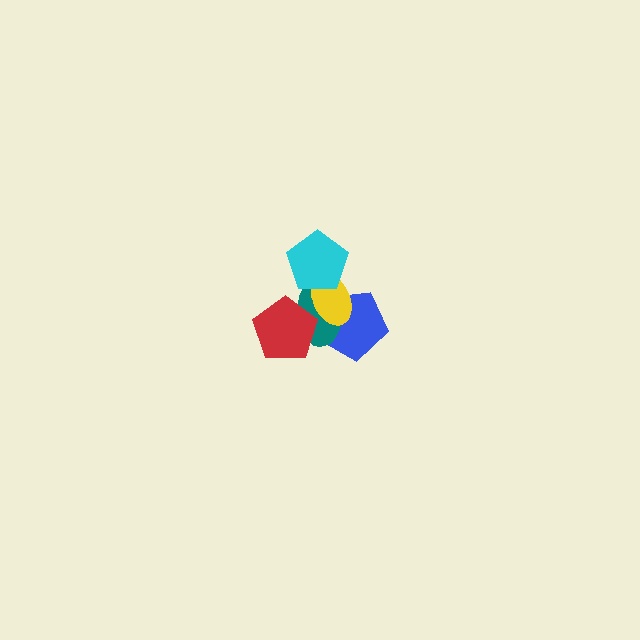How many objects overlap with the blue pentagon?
2 objects overlap with the blue pentagon.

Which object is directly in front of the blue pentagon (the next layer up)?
The teal ellipse is directly in front of the blue pentagon.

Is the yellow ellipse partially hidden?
Yes, it is partially covered by another shape.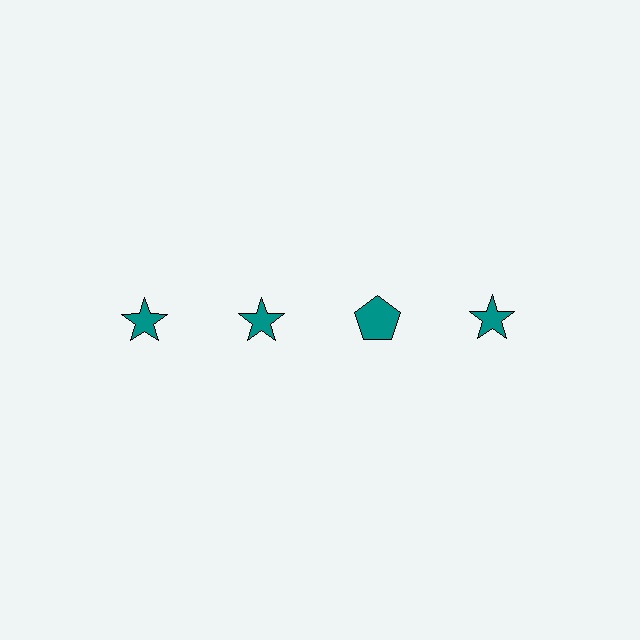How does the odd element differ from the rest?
It has a different shape: pentagon instead of star.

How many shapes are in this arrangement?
There are 4 shapes arranged in a grid pattern.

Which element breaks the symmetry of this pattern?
The teal pentagon in the top row, center column breaks the symmetry. All other shapes are teal stars.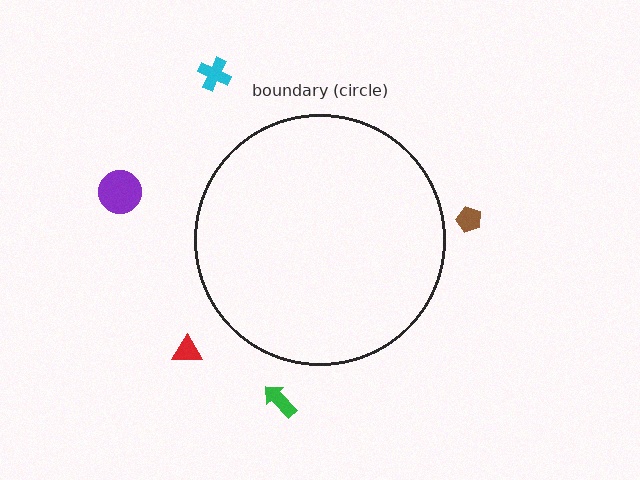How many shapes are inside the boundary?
0 inside, 5 outside.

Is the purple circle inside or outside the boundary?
Outside.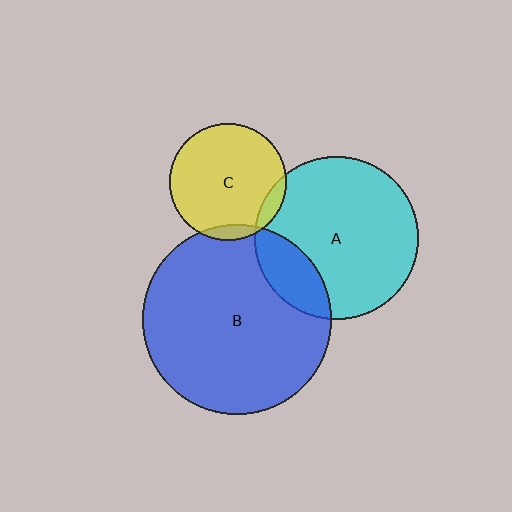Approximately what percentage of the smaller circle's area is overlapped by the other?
Approximately 10%.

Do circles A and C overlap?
Yes.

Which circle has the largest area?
Circle B (blue).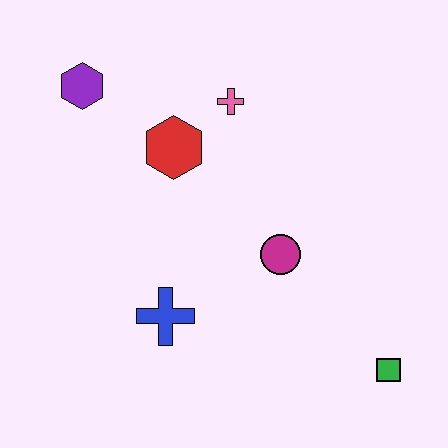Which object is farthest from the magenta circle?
The purple hexagon is farthest from the magenta circle.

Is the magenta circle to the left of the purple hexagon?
No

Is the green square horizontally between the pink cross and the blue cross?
No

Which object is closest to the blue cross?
The magenta circle is closest to the blue cross.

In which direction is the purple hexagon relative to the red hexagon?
The purple hexagon is to the left of the red hexagon.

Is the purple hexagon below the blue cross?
No